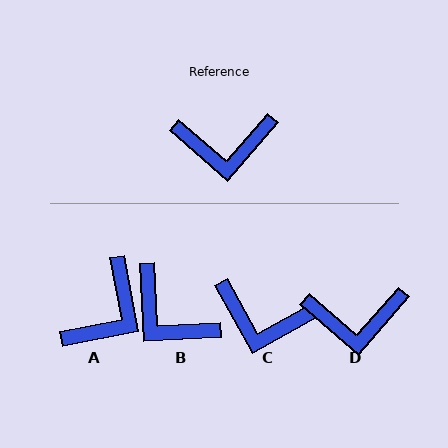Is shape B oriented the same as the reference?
No, it is off by about 46 degrees.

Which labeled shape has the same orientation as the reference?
D.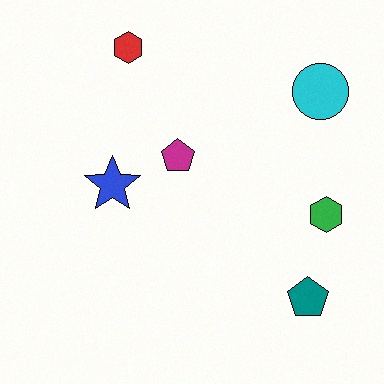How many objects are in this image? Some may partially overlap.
There are 6 objects.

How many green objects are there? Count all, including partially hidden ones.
There is 1 green object.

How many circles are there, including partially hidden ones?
There is 1 circle.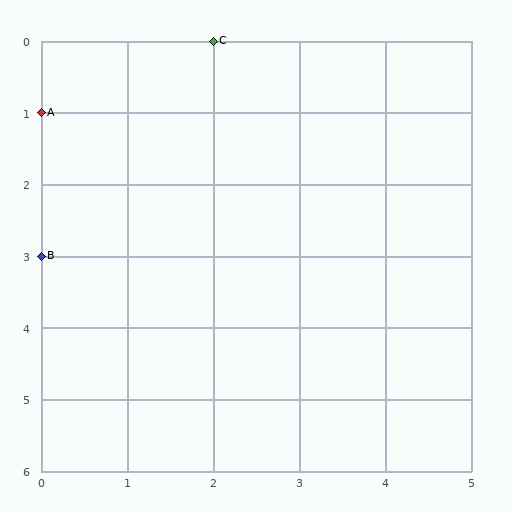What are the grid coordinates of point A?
Point A is at grid coordinates (0, 1).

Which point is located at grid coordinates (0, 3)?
Point B is at (0, 3).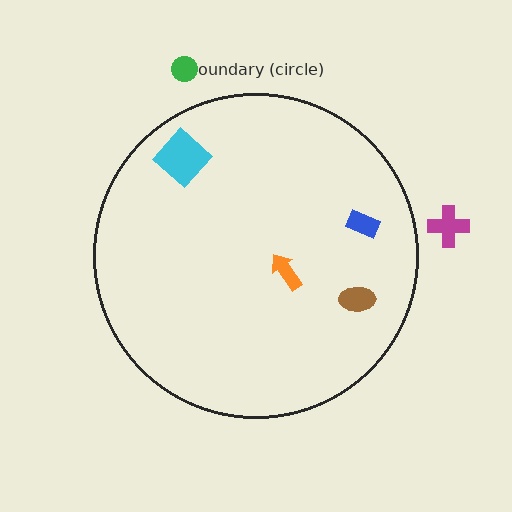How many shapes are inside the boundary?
4 inside, 2 outside.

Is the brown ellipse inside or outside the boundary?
Inside.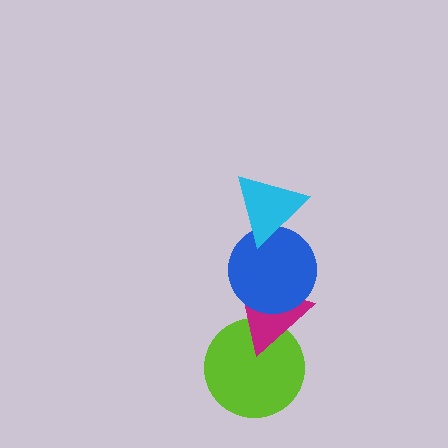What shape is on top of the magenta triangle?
The blue circle is on top of the magenta triangle.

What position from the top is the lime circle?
The lime circle is 4th from the top.